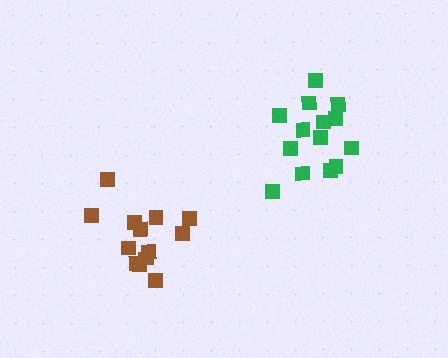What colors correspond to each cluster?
The clusters are colored: brown, green.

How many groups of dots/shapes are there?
There are 2 groups.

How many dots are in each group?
Group 1: 13 dots, Group 2: 14 dots (27 total).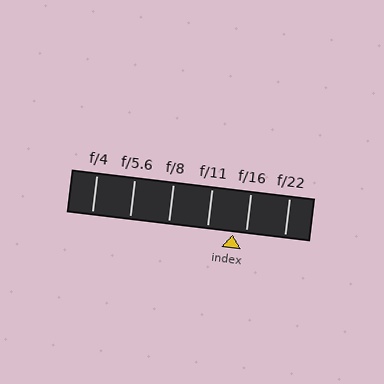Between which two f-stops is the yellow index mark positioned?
The index mark is between f/11 and f/16.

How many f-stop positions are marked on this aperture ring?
There are 6 f-stop positions marked.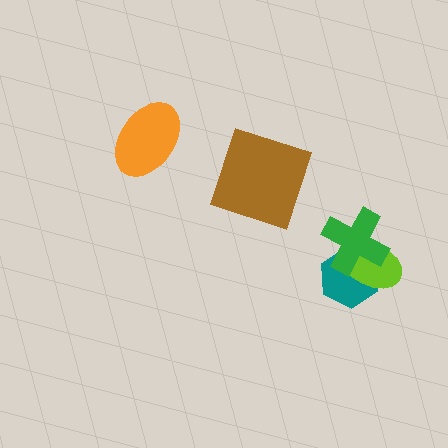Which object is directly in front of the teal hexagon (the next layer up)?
The lime ellipse is directly in front of the teal hexagon.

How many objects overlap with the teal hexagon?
2 objects overlap with the teal hexagon.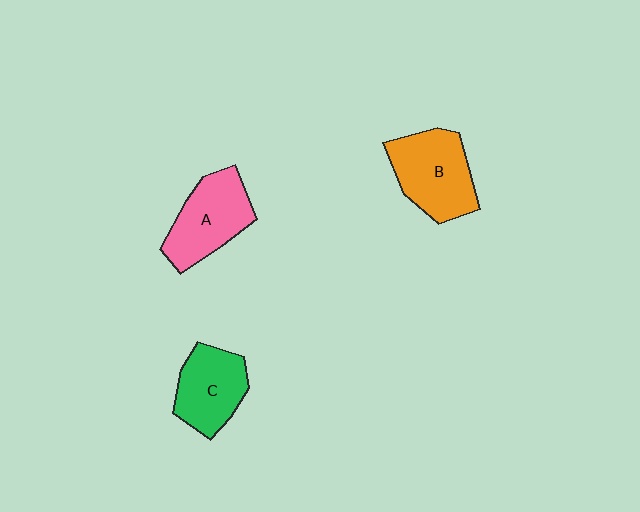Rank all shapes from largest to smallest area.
From largest to smallest: B (orange), A (pink), C (green).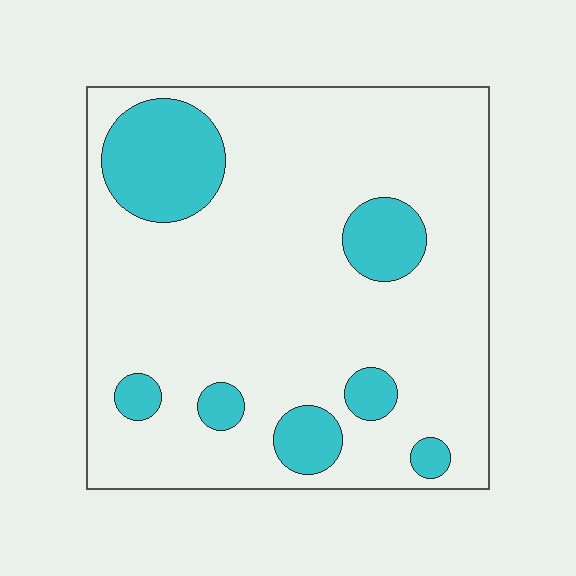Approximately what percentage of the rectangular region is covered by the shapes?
Approximately 20%.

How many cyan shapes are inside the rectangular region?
7.